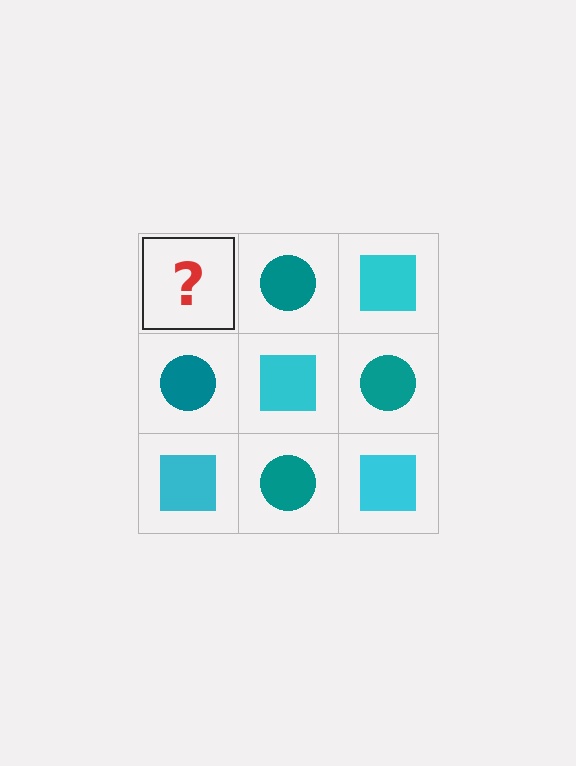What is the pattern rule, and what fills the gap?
The rule is that it alternates cyan square and teal circle in a checkerboard pattern. The gap should be filled with a cyan square.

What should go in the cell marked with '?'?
The missing cell should contain a cyan square.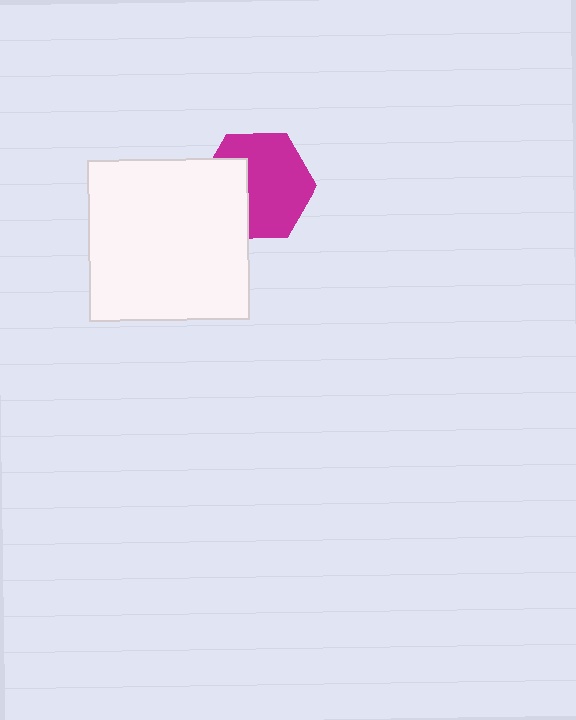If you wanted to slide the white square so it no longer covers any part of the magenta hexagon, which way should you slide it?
Slide it left — that is the most direct way to separate the two shapes.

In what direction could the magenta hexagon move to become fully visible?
The magenta hexagon could move right. That would shift it out from behind the white square entirely.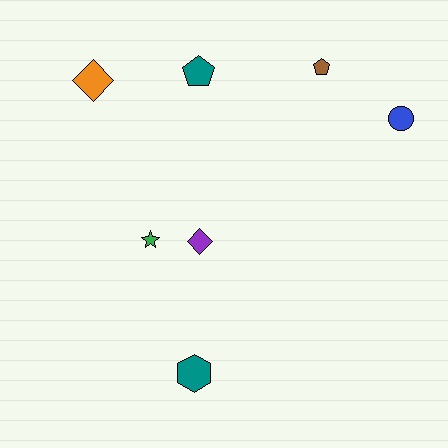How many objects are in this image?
There are 7 objects.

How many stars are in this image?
There is 1 star.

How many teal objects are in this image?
There are 2 teal objects.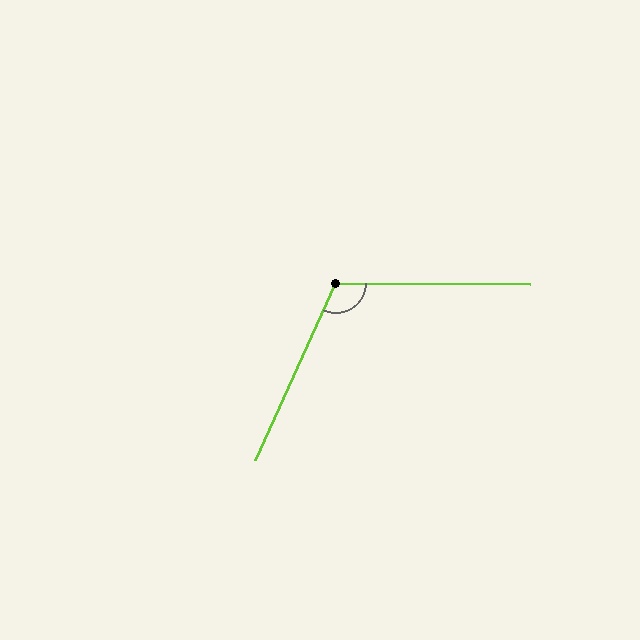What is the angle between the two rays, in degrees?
Approximately 114 degrees.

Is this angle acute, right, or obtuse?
It is obtuse.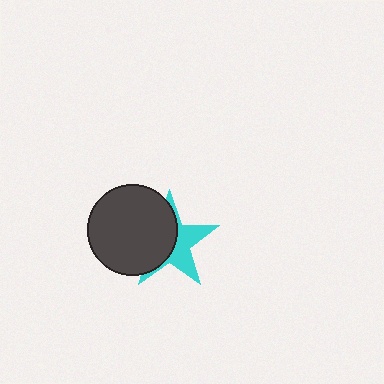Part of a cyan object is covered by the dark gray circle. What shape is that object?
It is a star.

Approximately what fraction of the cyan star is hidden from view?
Roughly 54% of the cyan star is hidden behind the dark gray circle.